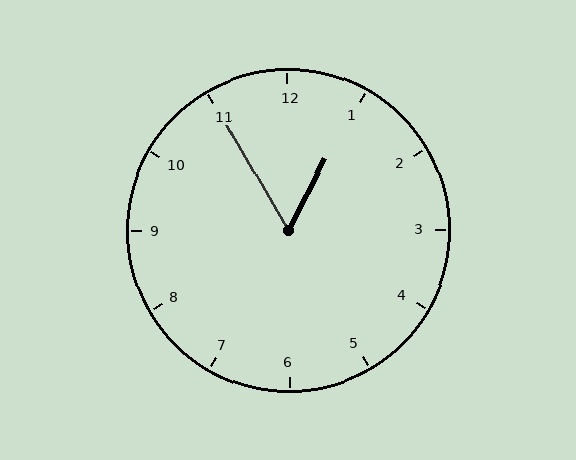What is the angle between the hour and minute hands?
Approximately 58 degrees.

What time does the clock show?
12:55.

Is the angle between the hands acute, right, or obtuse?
It is acute.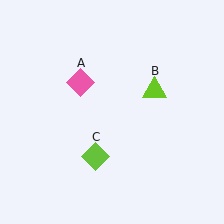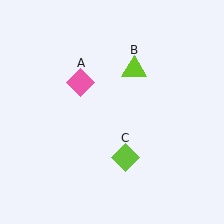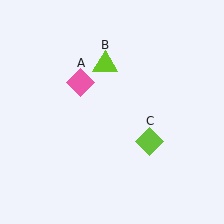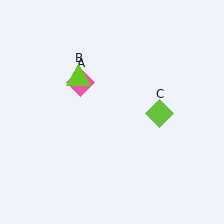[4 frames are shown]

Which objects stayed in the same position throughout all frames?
Pink diamond (object A) remained stationary.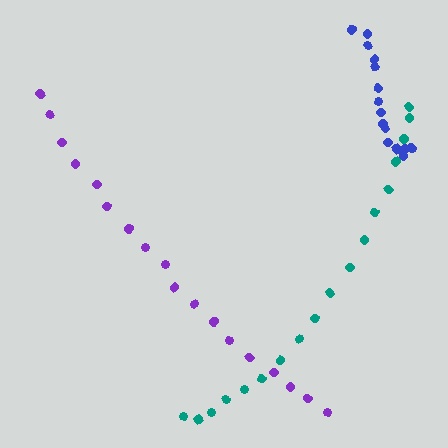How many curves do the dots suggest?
There are 3 distinct paths.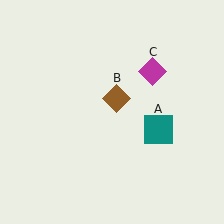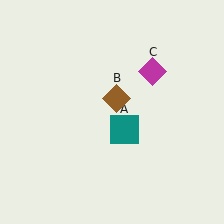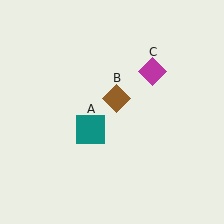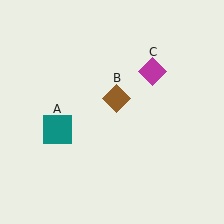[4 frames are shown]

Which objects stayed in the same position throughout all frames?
Brown diamond (object B) and magenta diamond (object C) remained stationary.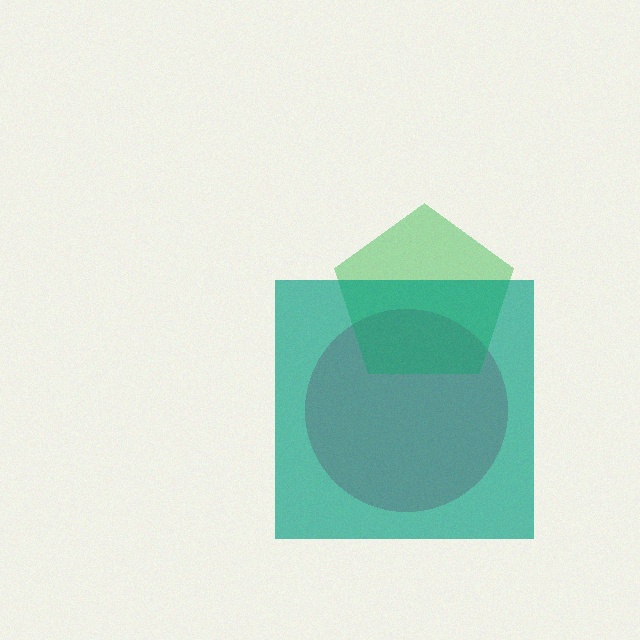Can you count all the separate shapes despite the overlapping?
Yes, there are 3 separate shapes.